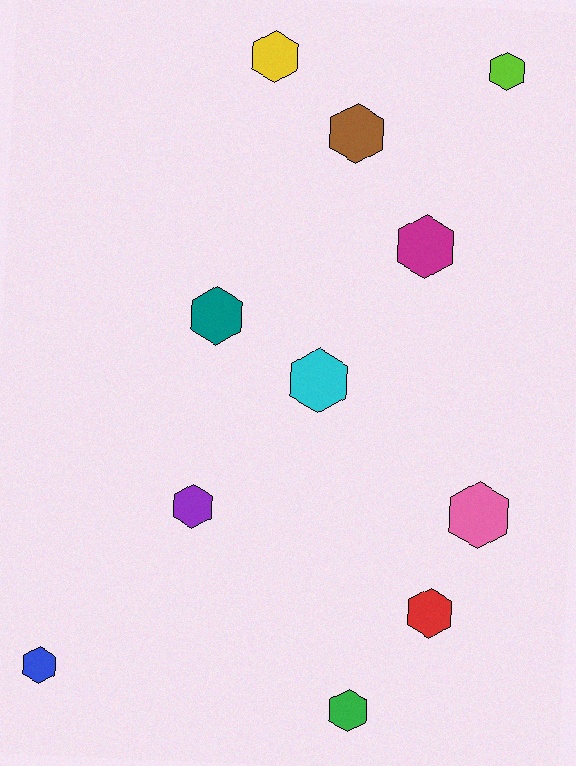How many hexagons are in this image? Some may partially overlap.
There are 11 hexagons.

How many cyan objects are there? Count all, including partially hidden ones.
There is 1 cyan object.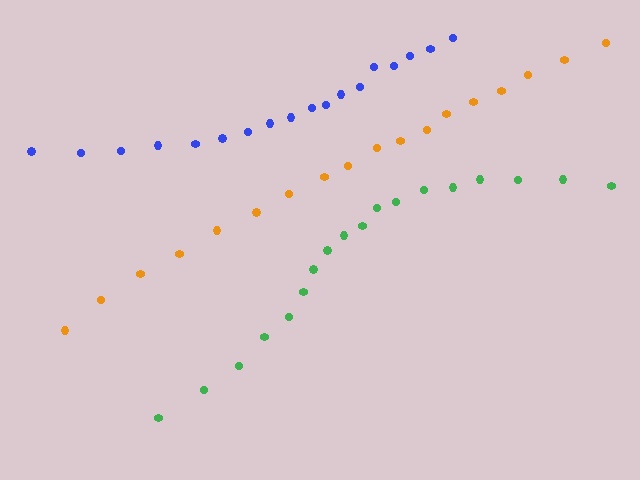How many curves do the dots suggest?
There are 3 distinct paths.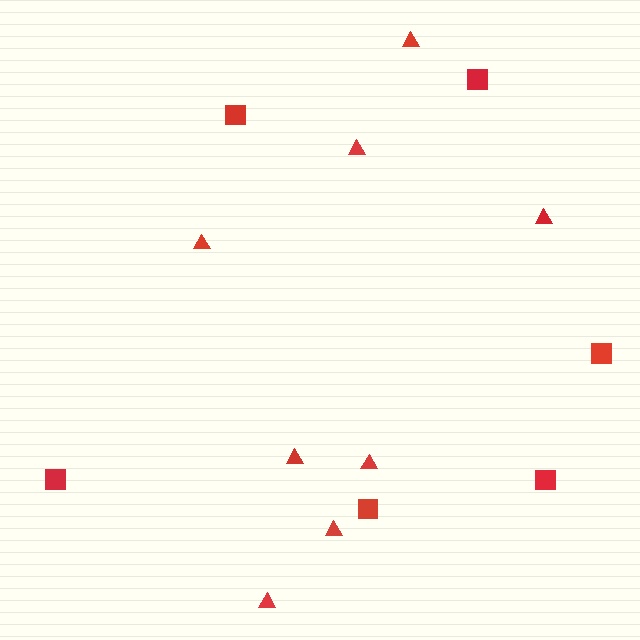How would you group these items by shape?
There are 2 groups: one group of squares (6) and one group of triangles (8).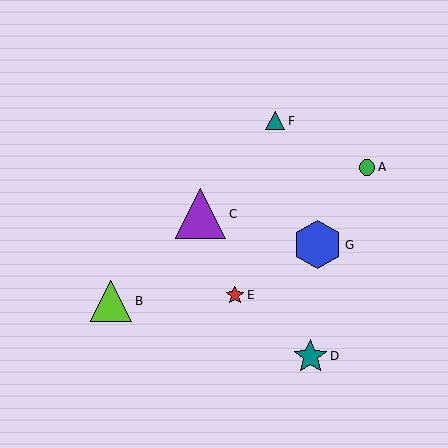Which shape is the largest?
The purple triangle (labeled C) is the largest.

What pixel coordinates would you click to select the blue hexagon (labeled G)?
Click at (318, 245) to select the blue hexagon G.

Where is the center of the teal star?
The center of the teal star is at (310, 356).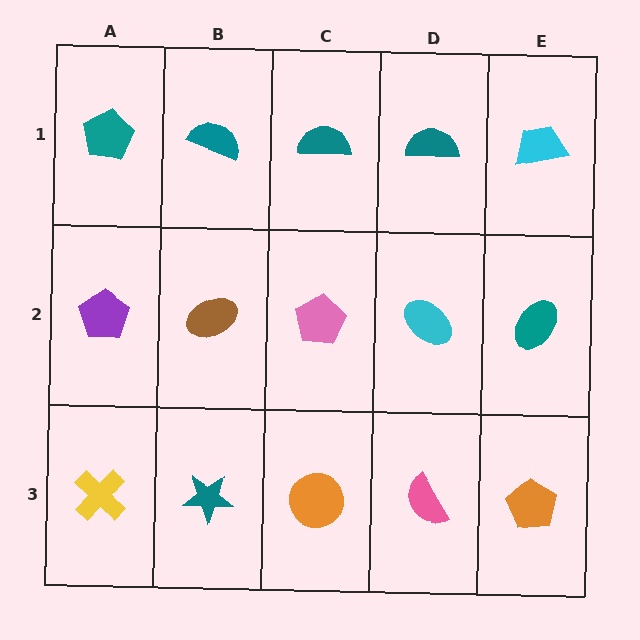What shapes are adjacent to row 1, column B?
A brown ellipse (row 2, column B), a teal pentagon (row 1, column A), a teal semicircle (row 1, column C).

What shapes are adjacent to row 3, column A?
A purple pentagon (row 2, column A), a teal star (row 3, column B).